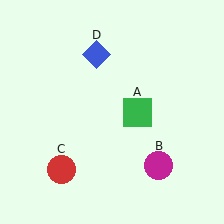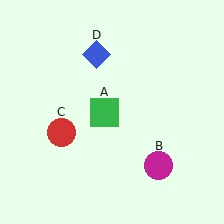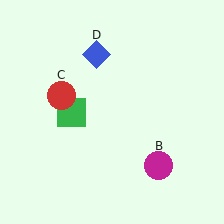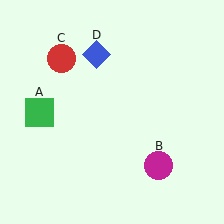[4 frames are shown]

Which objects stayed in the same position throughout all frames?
Magenta circle (object B) and blue diamond (object D) remained stationary.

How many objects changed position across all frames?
2 objects changed position: green square (object A), red circle (object C).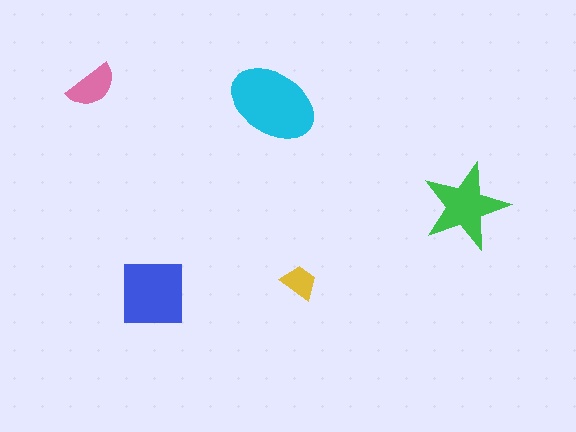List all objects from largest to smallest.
The cyan ellipse, the blue square, the green star, the pink semicircle, the yellow trapezoid.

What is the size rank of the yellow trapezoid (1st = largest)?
5th.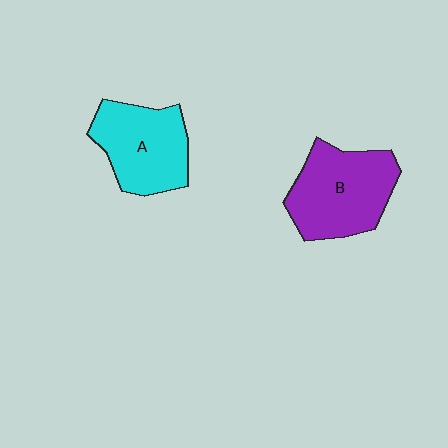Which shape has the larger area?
Shape B (purple).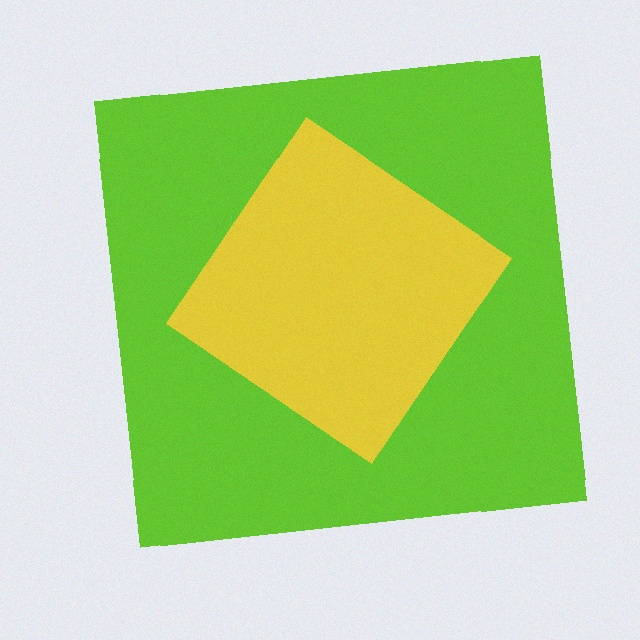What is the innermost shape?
The yellow diamond.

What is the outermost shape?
The lime square.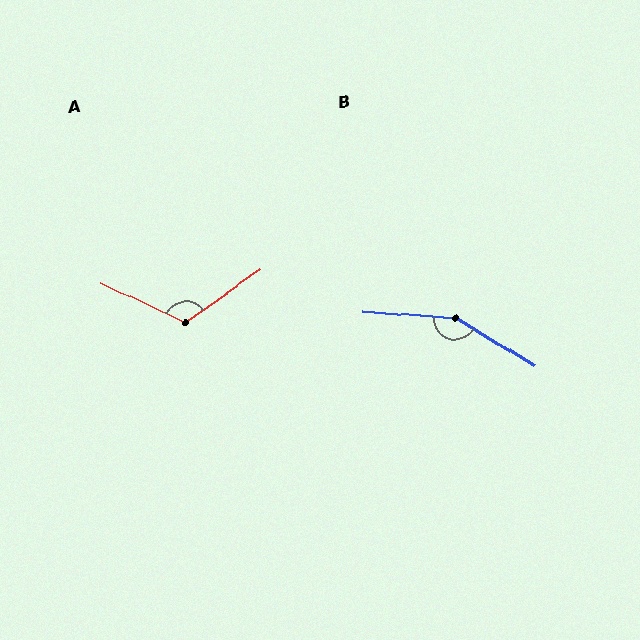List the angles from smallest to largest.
A (120°), B (152°).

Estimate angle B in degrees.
Approximately 152 degrees.